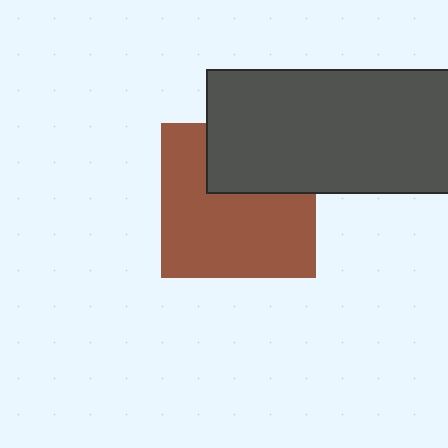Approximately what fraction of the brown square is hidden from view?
Roughly 32% of the brown square is hidden behind the dark gray rectangle.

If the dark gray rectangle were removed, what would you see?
You would see the complete brown square.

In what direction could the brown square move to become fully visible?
The brown square could move down. That would shift it out from behind the dark gray rectangle entirely.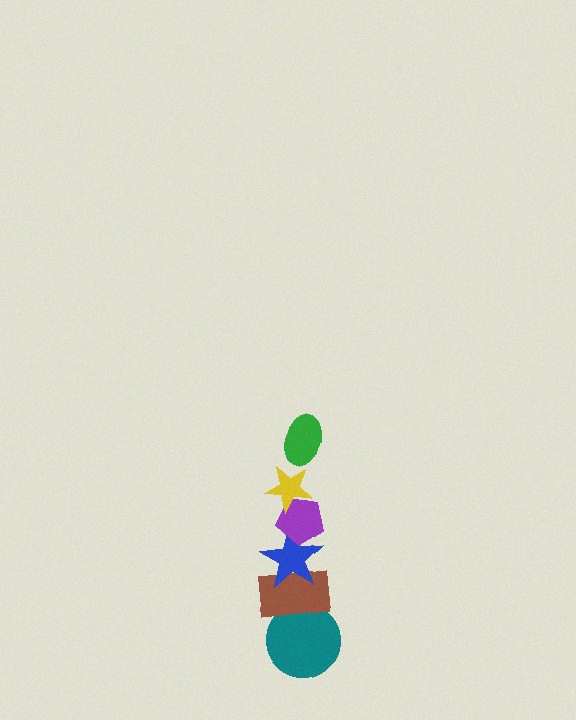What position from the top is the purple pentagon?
The purple pentagon is 3rd from the top.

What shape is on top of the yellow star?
The green ellipse is on top of the yellow star.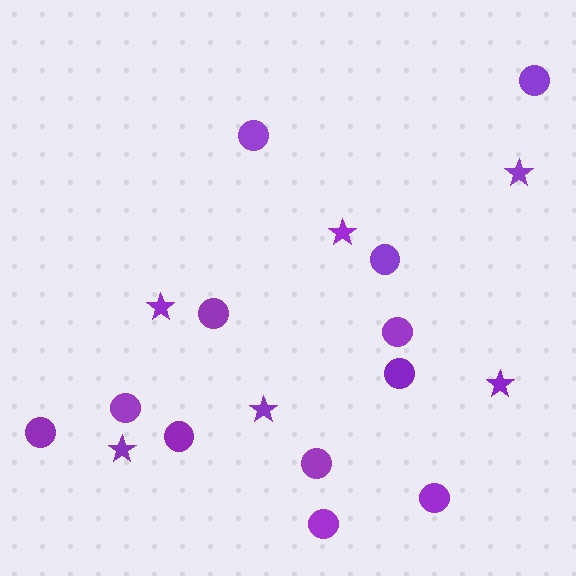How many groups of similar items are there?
There are 2 groups: one group of stars (6) and one group of circles (12).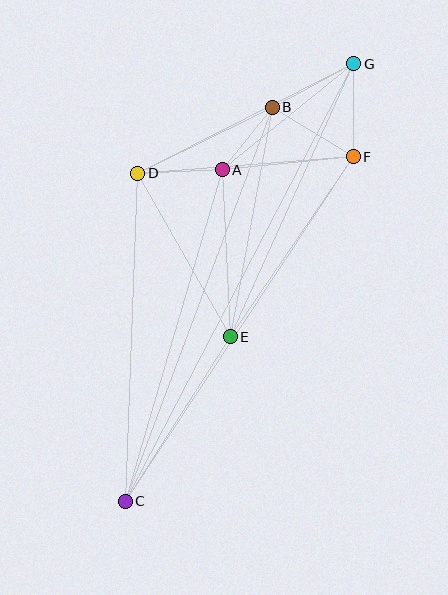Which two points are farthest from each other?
Points C and G are farthest from each other.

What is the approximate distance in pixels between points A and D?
The distance between A and D is approximately 84 pixels.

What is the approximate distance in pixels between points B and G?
The distance between B and G is approximately 92 pixels.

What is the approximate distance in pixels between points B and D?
The distance between B and D is approximately 150 pixels.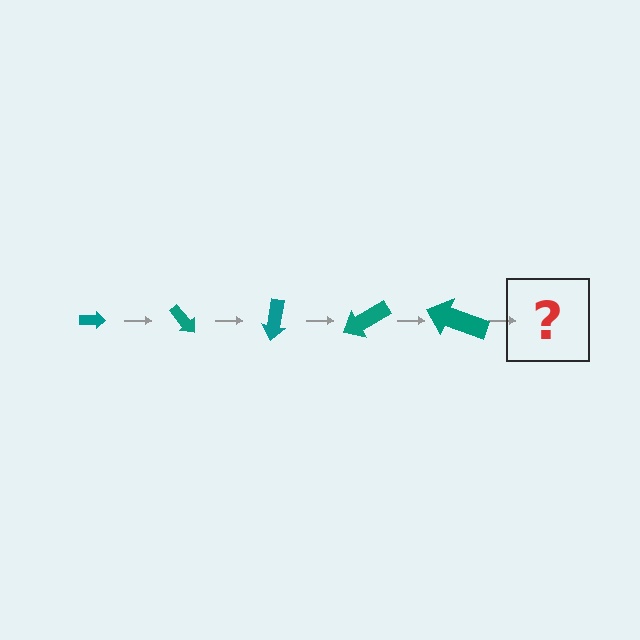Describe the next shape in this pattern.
It should be an arrow, larger than the previous one and rotated 250 degrees from the start.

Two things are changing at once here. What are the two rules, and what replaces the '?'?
The two rules are that the arrow grows larger each step and it rotates 50 degrees each step. The '?' should be an arrow, larger than the previous one and rotated 250 degrees from the start.